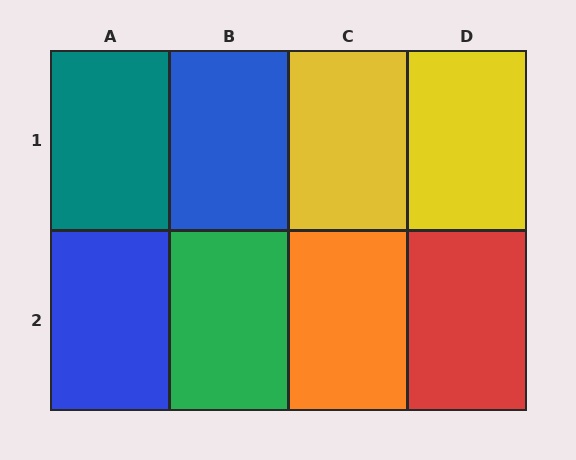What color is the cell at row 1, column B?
Blue.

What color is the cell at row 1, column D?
Yellow.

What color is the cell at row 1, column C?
Yellow.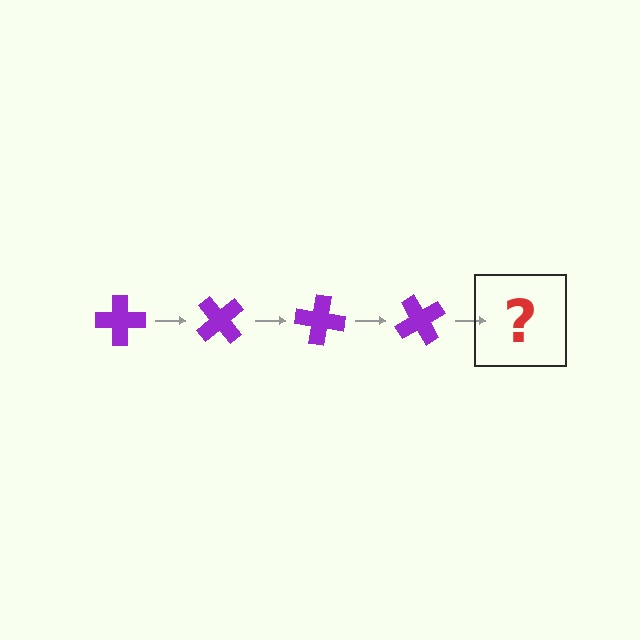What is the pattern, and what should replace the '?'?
The pattern is that the cross rotates 50 degrees each step. The '?' should be a purple cross rotated 200 degrees.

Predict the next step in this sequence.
The next step is a purple cross rotated 200 degrees.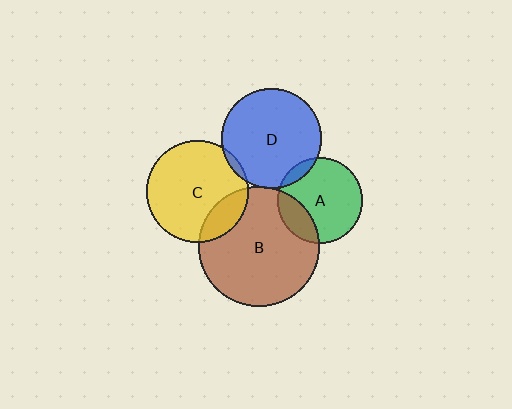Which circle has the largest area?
Circle B (brown).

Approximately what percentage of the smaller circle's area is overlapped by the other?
Approximately 20%.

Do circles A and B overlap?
Yes.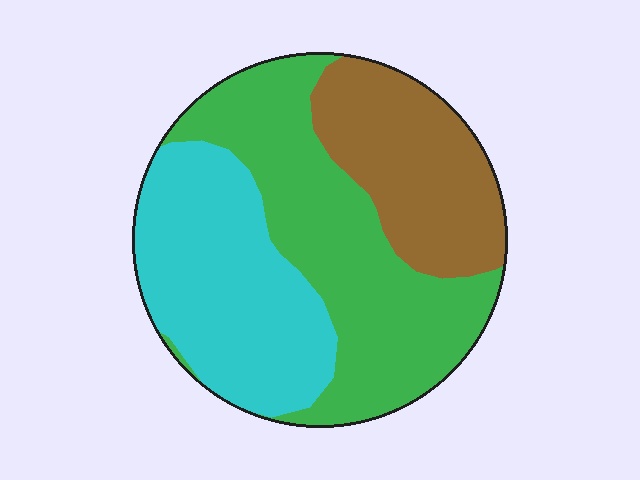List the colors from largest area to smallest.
From largest to smallest: green, cyan, brown.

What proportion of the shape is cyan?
Cyan covers about 35% of the shape.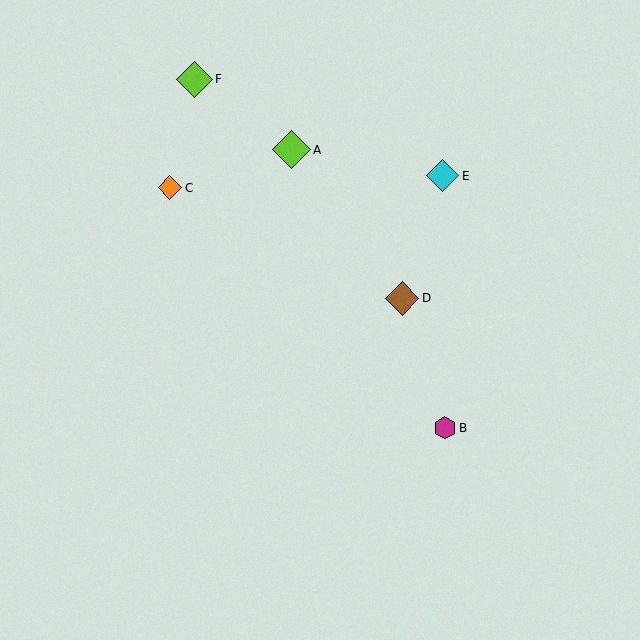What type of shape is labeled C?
Shape C is an orange diamond.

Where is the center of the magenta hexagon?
The center of the magenta hexagon is at (445, 428).